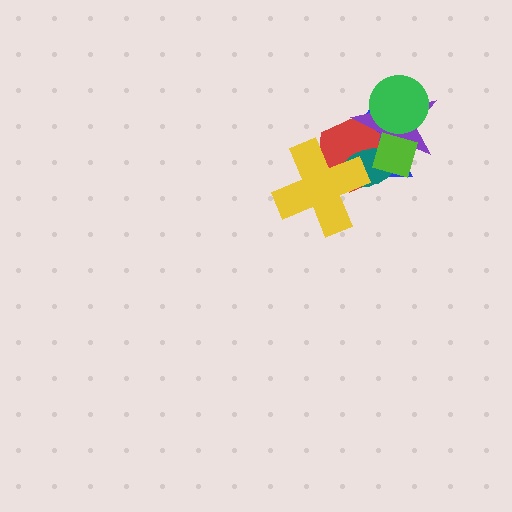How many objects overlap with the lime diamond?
4 objects overlap with the lime diamond.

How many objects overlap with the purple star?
5 objects overlap with the purple star.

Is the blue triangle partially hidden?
Yes, it is partially covered by another shape.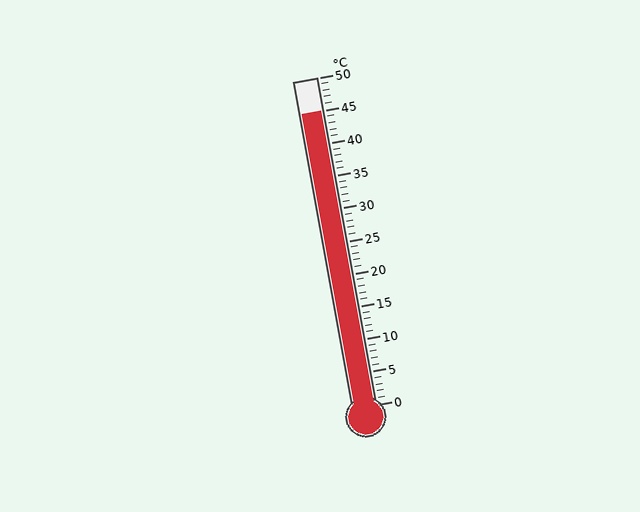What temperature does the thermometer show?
The thermometer shows approximately 45°C.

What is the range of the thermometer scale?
The thermometer scale ranges from 0°C to 50°C.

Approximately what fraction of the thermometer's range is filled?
The thermometer is filled to approximately 90% of its range.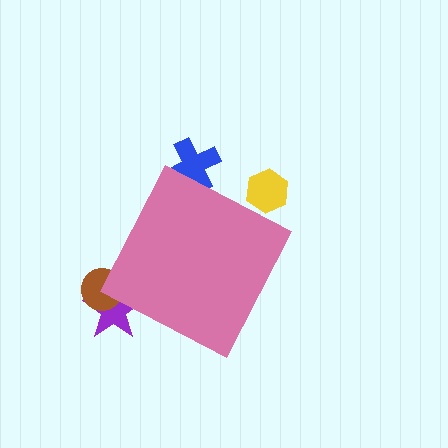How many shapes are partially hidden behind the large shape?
4 shapes are partially hidden.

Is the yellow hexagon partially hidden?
Yes, the yellow hexagon is partially hidden behind the pink diamond.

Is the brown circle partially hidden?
Yes, the brown circle is partially hidden behind the pink diamond.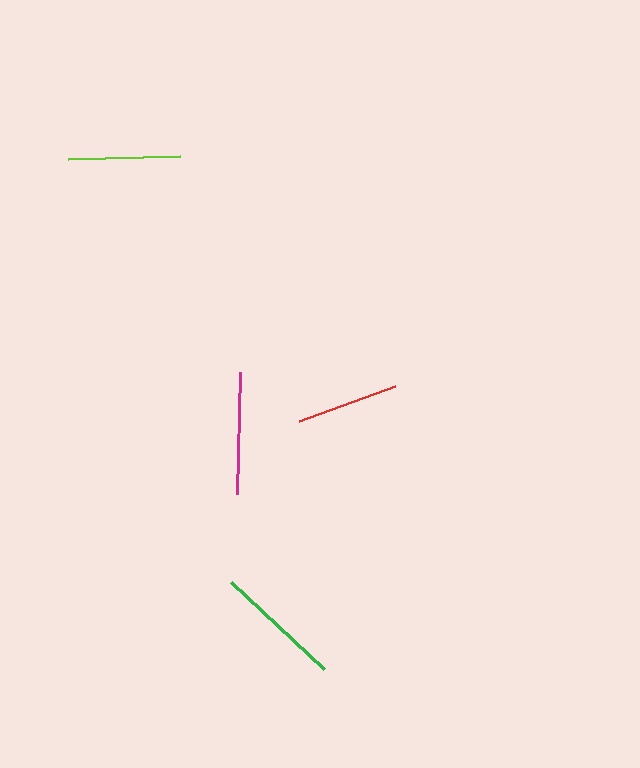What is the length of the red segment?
The red segment is approximately 103 pixels long.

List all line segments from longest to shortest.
From longest to shortest: green, magenta, lime, red.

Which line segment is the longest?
The green line is the longest at approximately 127 pixels.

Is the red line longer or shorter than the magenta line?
The magenta line is longer than the red line.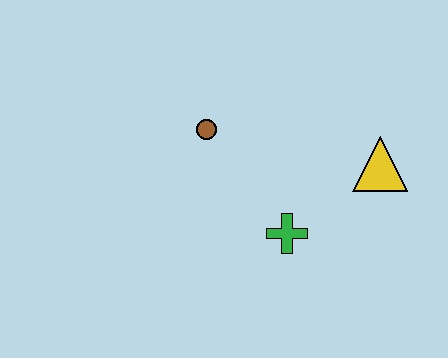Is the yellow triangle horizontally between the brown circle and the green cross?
No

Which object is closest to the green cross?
The yellow triangle is closest to the green cross.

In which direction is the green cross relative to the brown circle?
The green cross is below the brown circle.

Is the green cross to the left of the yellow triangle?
Yes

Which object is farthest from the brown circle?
The yellow triangle is farthest from the brown circle.